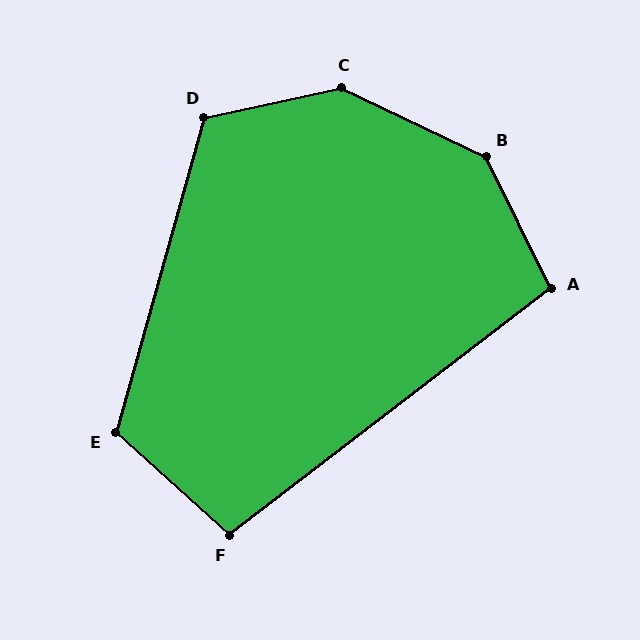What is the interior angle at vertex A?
Approximately 101 degrees (obtuse).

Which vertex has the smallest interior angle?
F, at approximately 100 degrees.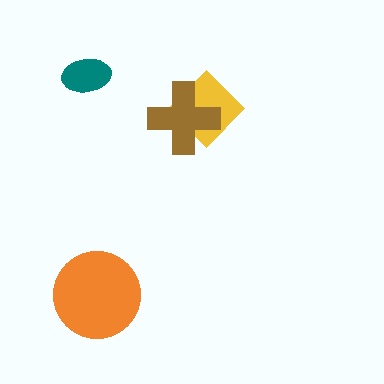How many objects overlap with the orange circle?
0 objects overlap with the orange circle.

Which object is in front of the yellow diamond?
The brown cross is in front of the yellow diamond.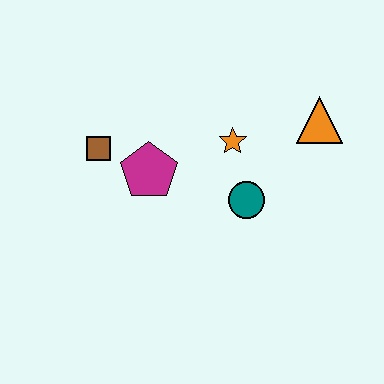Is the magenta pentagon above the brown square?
No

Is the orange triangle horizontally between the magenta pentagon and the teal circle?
No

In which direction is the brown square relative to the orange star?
The brown square is to the left of the orange star.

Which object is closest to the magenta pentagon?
The brown square is closest to the magenta pentagon.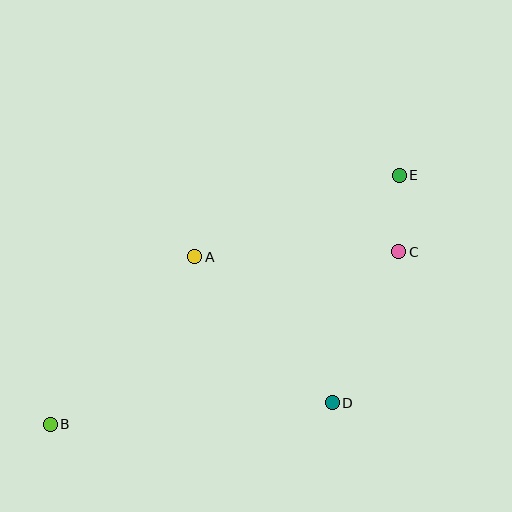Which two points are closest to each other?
Points C and E are closest to each other.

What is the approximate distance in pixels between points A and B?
The distance between A and B is approximately 221 pixels.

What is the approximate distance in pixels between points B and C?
The distance between B and C is approximately 389 pixels.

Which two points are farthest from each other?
Points B and E are farthest from each other.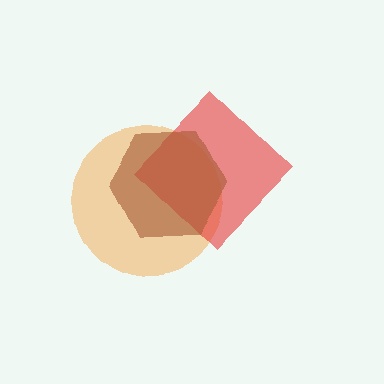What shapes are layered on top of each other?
The layered shapes are: an orange circle, a red diamond, a brown hexagon.